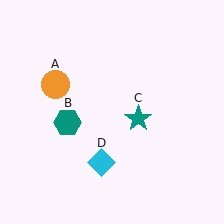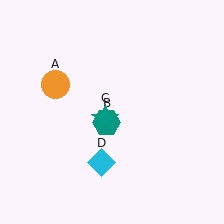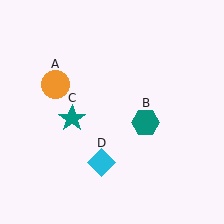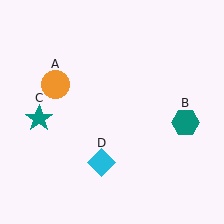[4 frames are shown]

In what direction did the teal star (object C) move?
The teal star (object C) moved left.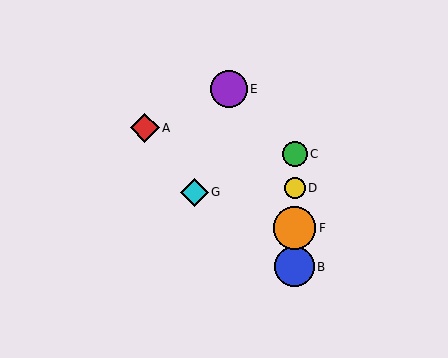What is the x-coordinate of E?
Object E is at x≈229.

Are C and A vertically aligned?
No, C is at x≈295 and A is at x≈145.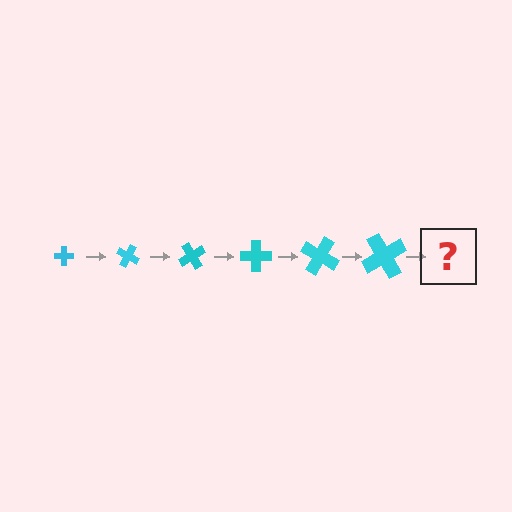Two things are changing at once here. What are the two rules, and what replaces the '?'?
The two rules are that the cross grows larger each step and it rotates 30 degrees each step. The '?' should be a cross, larger than the previous one and rotated 180 degrees from the start.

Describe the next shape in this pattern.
It should be a cross, larger than the previous one and rotated 180 degrees from the start.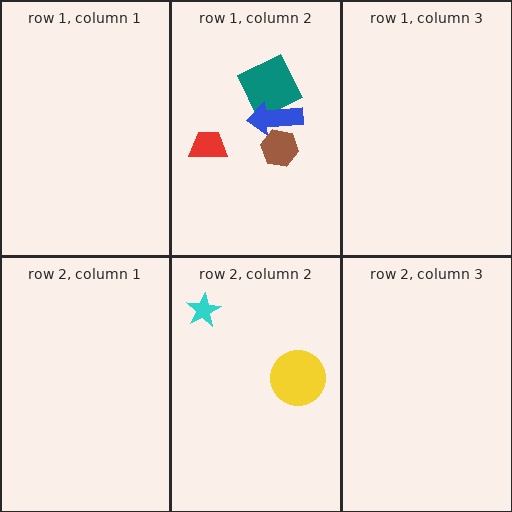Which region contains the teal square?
The row 1, column 2 region.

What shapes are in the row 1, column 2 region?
The teal square, the blue arrow, the brown hexagon, the red trapezoid.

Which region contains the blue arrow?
The row 1, column 2 region.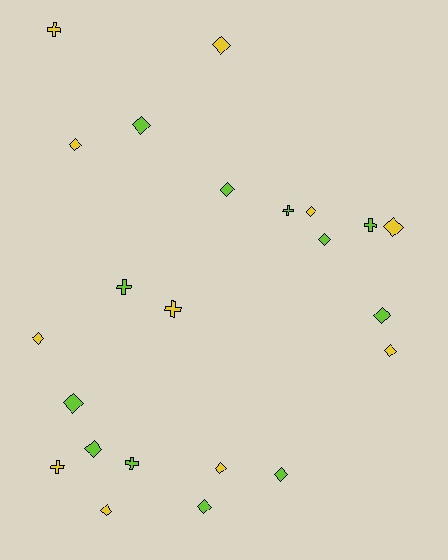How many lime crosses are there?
There are 4 lime crosses.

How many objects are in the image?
There are 23 objects.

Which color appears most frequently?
Lime, with 12 objects.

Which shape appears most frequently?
Diamond, with 16 objects.